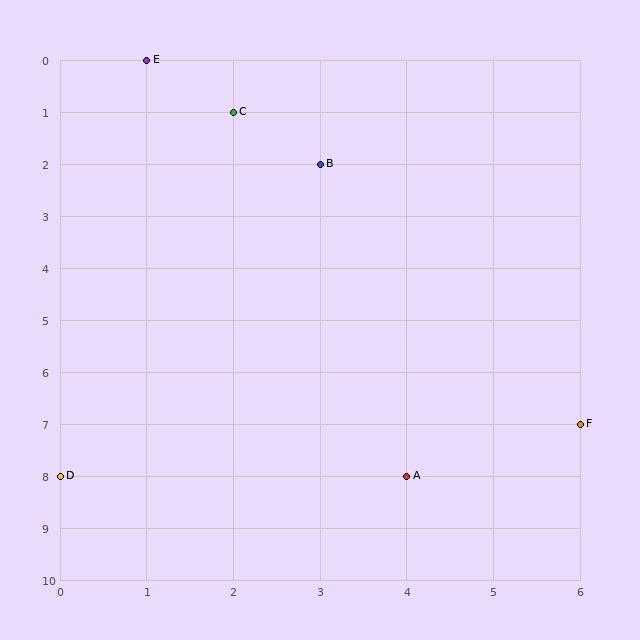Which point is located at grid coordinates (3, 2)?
Point B is at (3, 2).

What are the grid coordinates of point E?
Point E is at grid coordinates (1, 0).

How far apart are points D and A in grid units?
Points D and A are 4 columns apart.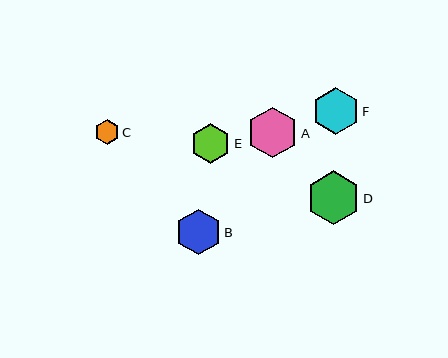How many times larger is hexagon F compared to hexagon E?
Hexagon F is approximately 1.2 times the size of hexagon E.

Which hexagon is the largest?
Hexagon D is the largest with a size of approximately 54 pixels.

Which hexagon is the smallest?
Hexagon C is the smallest with a size of approximately 25 pixels.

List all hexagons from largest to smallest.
From largest to smallest: D, A, F, B, E, C.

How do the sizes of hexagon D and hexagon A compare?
Hexagon D and hexagon A are approximately the same size.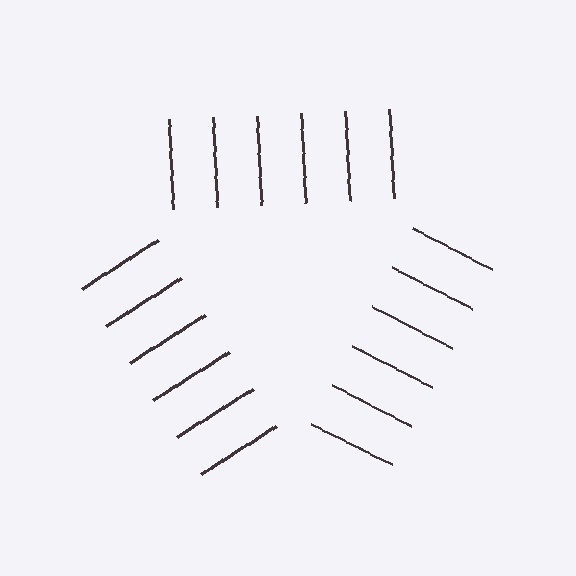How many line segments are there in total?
18 — 6 along each of the 3 edges.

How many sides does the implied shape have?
3 sides — the line-ends trace a triangle.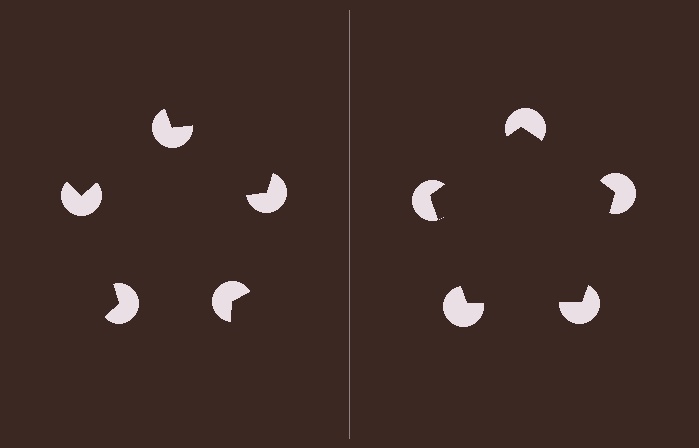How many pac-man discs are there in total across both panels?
10 — 5 on each side.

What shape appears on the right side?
An illusory pentagon.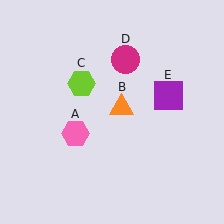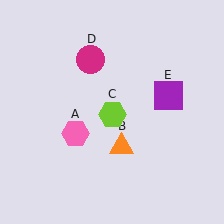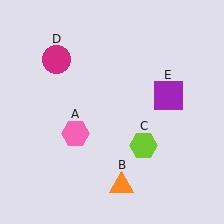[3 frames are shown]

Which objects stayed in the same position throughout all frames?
Pink hexagon (object A) and purple square (object E) remained stationary.